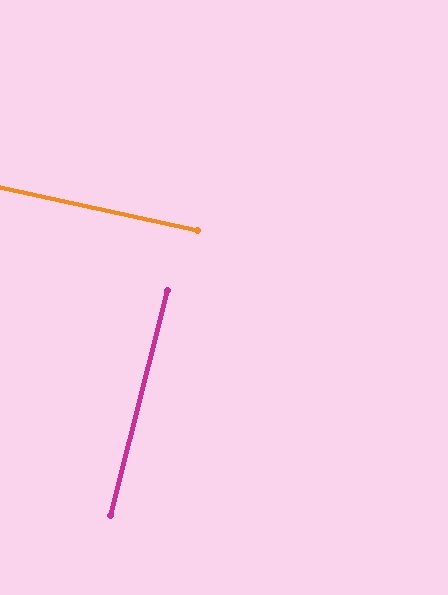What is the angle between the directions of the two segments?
Approximately 88 degrees.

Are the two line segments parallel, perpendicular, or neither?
Perpendicular — they meet at approximately 88°.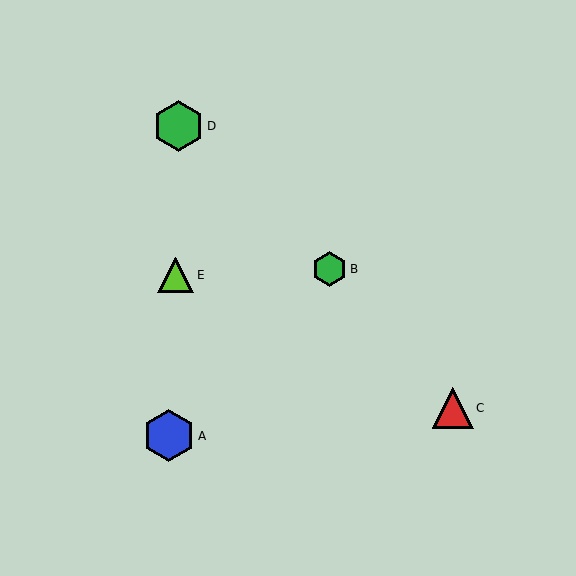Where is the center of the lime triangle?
The center of the lime triangle is at (176, 275).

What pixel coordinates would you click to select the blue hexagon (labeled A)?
Click at (169, 436) to select the blue hexagon A.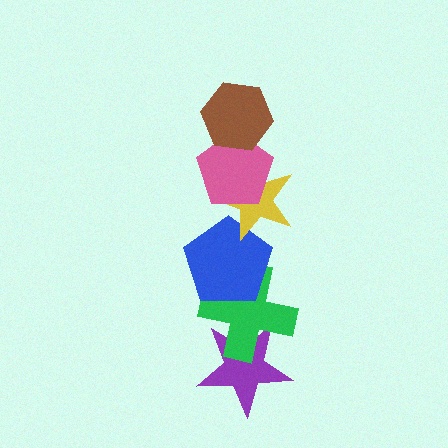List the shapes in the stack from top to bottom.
From top to bottom: the brown hexagon, the pink pentagon, the yellow star, the blue pentagon, the green cross, the purple star.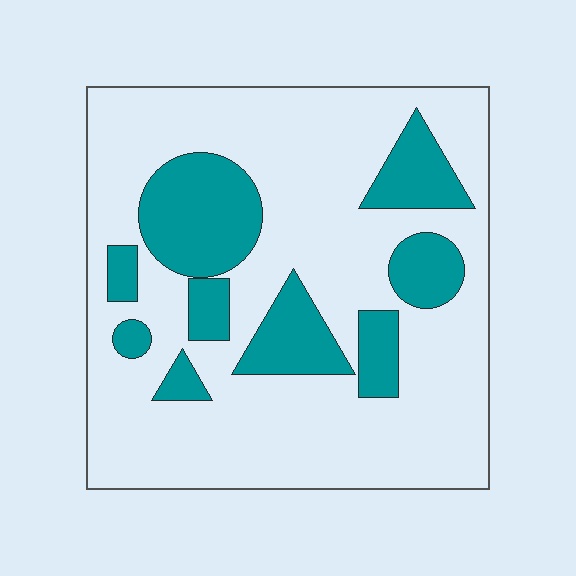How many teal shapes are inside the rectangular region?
9.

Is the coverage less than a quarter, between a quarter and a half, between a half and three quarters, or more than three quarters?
Less than a quarter.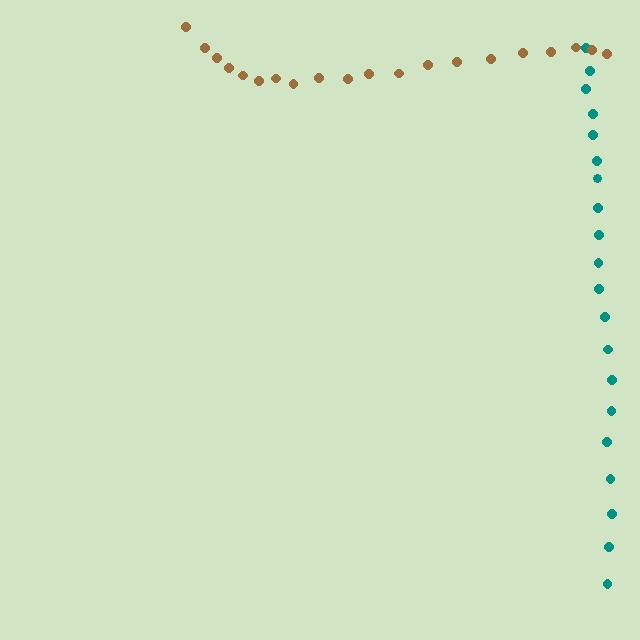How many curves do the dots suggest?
There are 2 distinct paths.